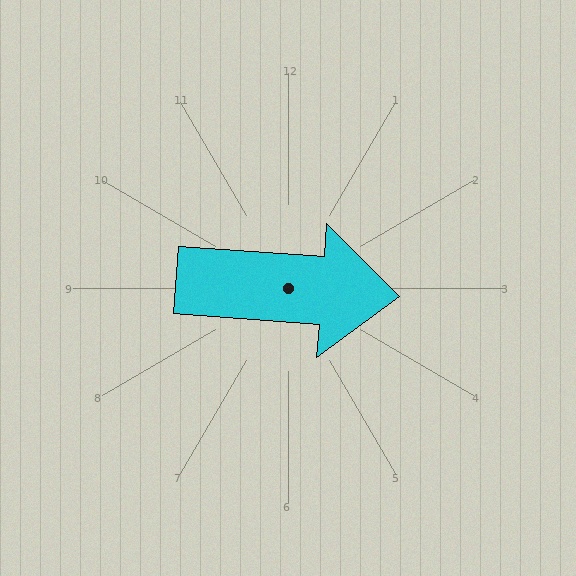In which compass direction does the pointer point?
East.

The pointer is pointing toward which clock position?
Roughly 3 o'clock.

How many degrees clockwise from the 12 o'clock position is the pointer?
Approximately 94 degrees.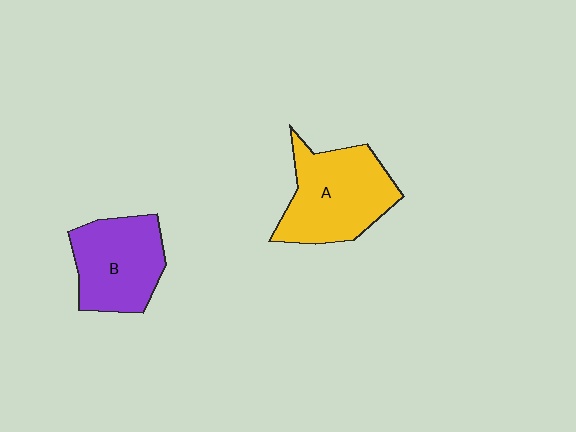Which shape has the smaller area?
Shape B (purple).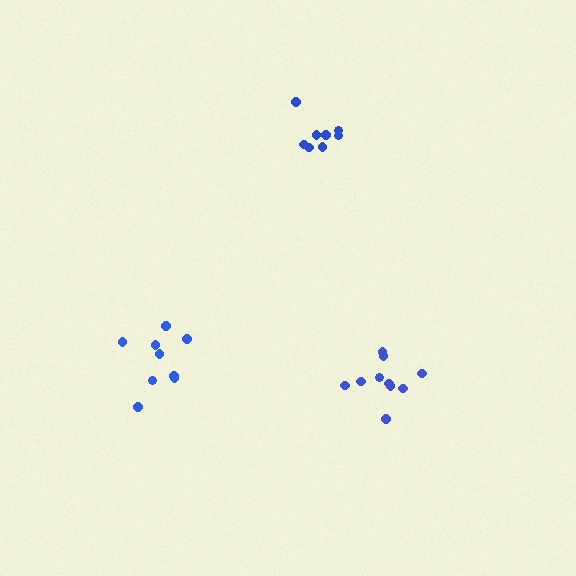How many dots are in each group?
Group 1: 10 dots, Group 2: 9 dots, Group 3: 8 dots (27 total).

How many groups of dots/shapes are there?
There are 3 groups.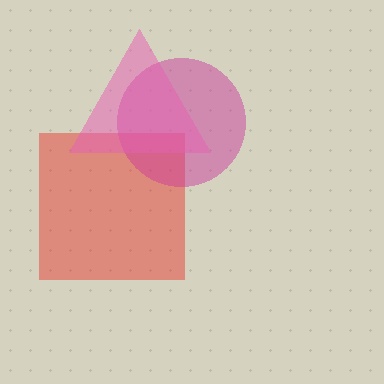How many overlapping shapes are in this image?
There are 3 overlapping shapes in the image.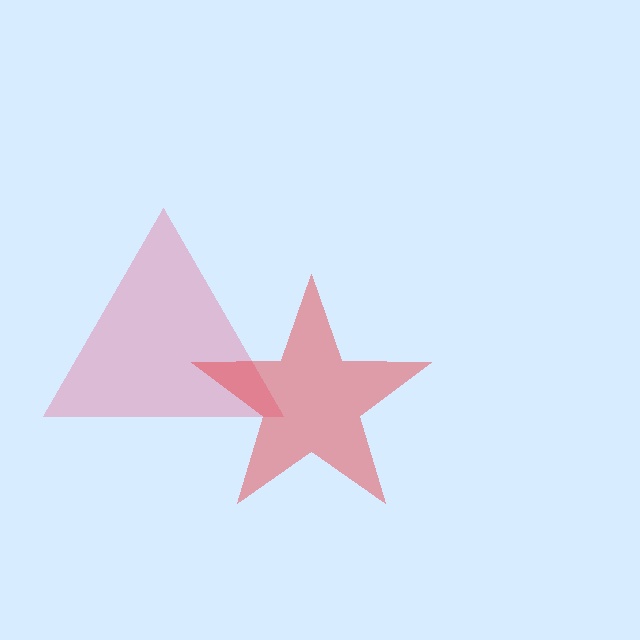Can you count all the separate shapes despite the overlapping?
Yes, there are 2 separate shapes.